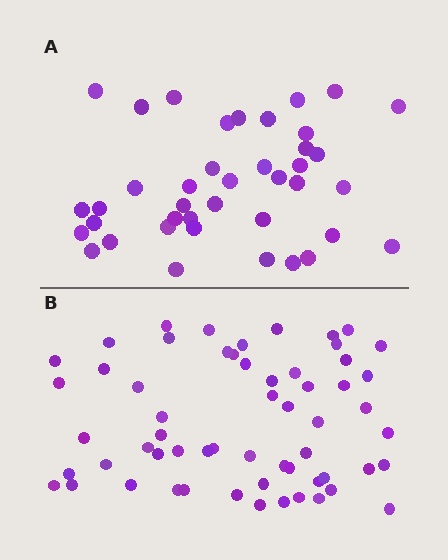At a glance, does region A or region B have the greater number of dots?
Region B (the bottom region) has more dots.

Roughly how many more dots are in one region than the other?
Region B has approximately 20 more dots than region A.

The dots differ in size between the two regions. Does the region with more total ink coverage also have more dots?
No. Region A has more total ink coverage because its dots are larger, but region B actually contains more individual dots. Total area can be misleading — the number of items is what matters here.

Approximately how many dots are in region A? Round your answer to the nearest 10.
About 40 dots.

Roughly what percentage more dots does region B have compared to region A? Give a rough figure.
About 50% more.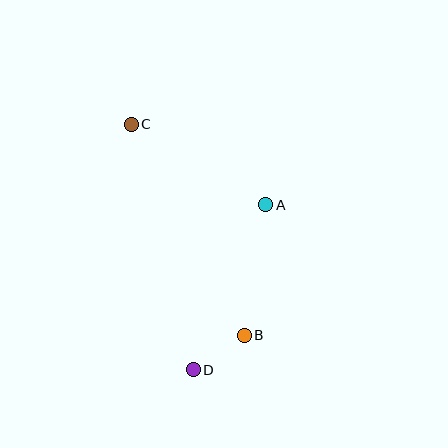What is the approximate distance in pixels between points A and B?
The distance between A and B is approximately 132 pixels.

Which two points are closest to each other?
Points B and D are closest to each other.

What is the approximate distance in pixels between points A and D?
The distance between A and D is approximately 180 pixels.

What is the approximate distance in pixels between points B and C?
The distance between B and C is approximately 239 pixels.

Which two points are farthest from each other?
Points C and D are farthest from each other.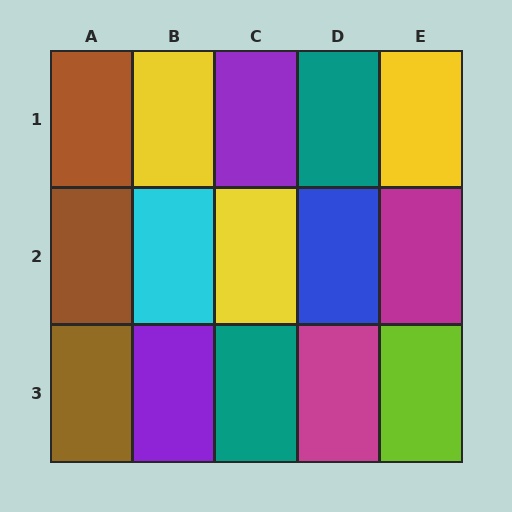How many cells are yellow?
3 cells are yellow.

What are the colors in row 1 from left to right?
Brown, yellow, purple, teal, yellow.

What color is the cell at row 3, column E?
Lime.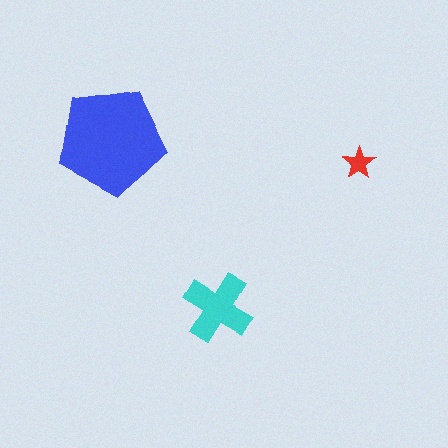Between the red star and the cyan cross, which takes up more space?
The cyan cross.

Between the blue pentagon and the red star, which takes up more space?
The blue pentagon.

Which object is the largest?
The blue pentagon.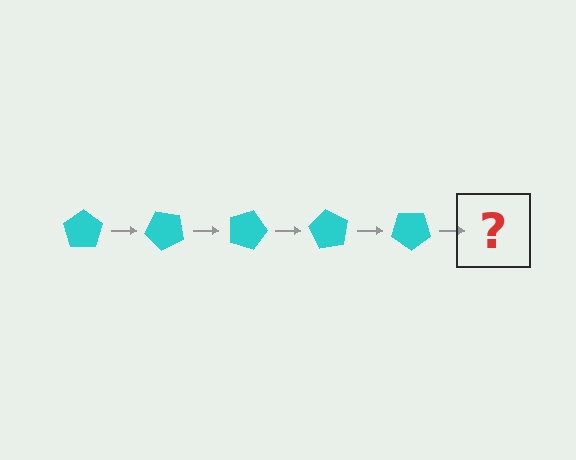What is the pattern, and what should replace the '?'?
The pattern is that the pentagon rotates 45 degrees each step. The '?' should be a cyan pentagon rotated 225 degrees.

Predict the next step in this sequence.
The next step is a cyan pentagon rotated 225 degrees.